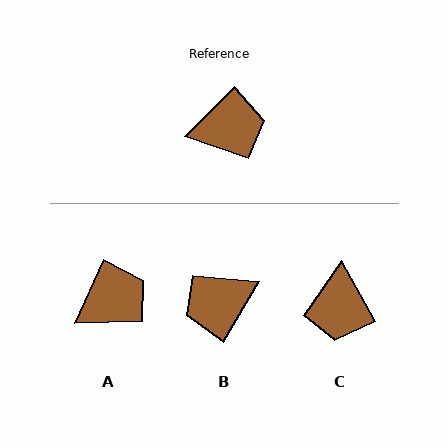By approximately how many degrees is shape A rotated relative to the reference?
Approximately 21 degrees counter-clockwise.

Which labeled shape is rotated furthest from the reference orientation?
B, about 166 degrees away.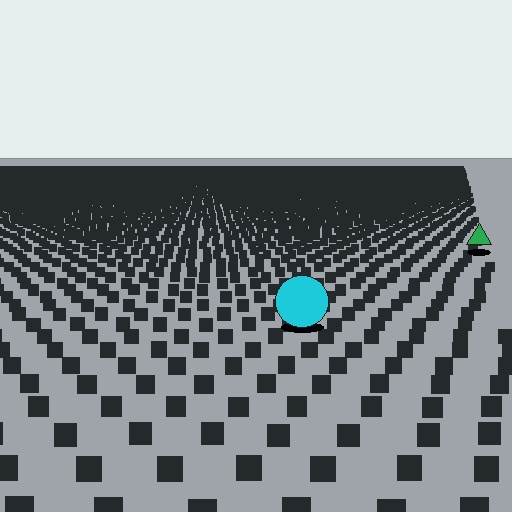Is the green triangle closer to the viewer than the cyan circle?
No. The cyan circle is closer — you can tell from the texture gradient: the ground texture is coarser near it.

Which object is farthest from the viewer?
The green triangle is farthest from the viewer. It appears smaller and the ground texture around it is denser.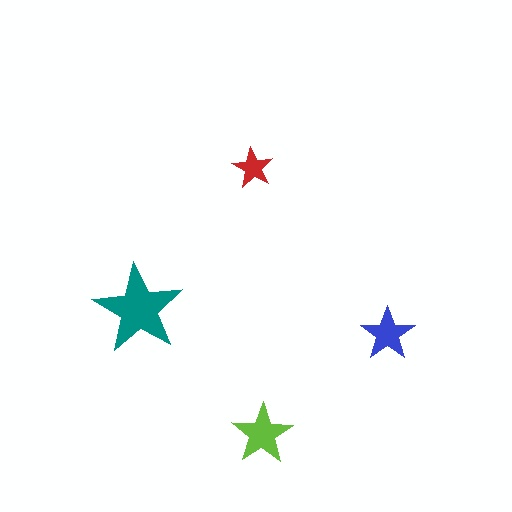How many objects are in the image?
There are 4 objects in the image.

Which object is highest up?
The red star is topmost.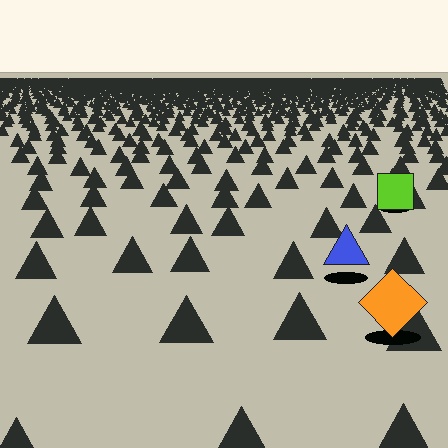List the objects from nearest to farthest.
From nearest to farthest: the orange diamond, the blue triangle, the lime square.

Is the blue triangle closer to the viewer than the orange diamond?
No. The orange diamond is closer — you can tell from the texture gradient: the ground texture is coarser near it.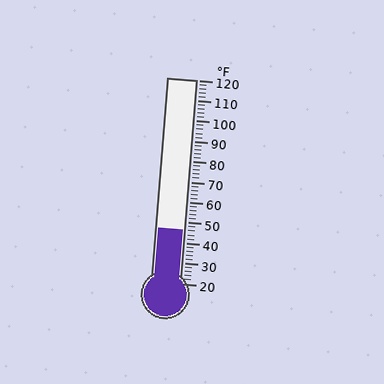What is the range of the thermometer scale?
The thermometer scale ranges from 20°F to 120°F.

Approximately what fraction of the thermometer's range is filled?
The thermometer is filled to approximately 25% of its range.